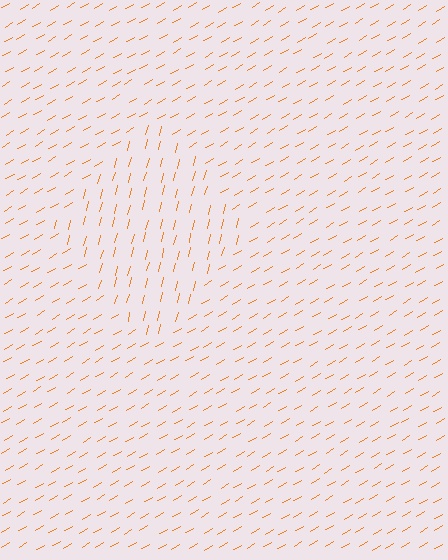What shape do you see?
I see a diamond.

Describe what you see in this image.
The image is filled with small orange line segments. A diamond region in the image has lines oriented differently from the surrounding lines, creating a visible texture boundary.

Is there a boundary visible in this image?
Yes, there is a texture boundary formed by a change in line orientation.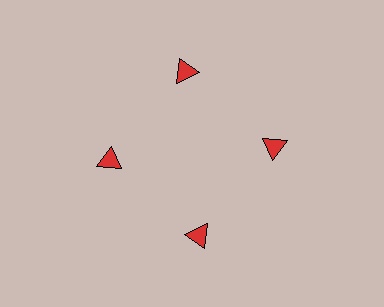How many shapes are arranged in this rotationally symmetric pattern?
There are 4 shapes, arranged in 4 groups of 1.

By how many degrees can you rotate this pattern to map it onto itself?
The pattern maps onto itself every 90 degrees of rotation.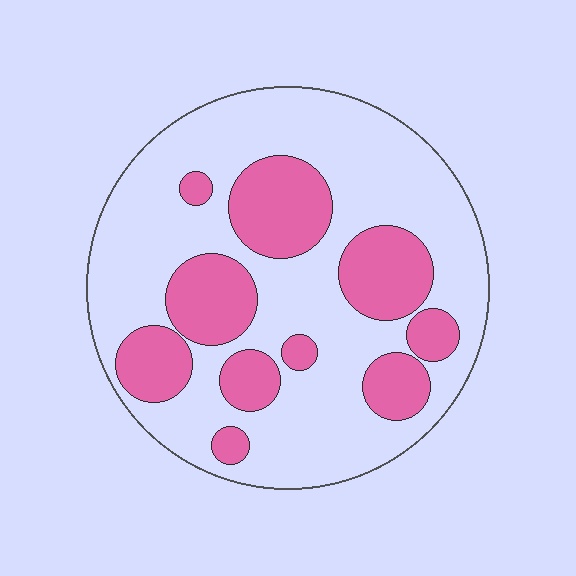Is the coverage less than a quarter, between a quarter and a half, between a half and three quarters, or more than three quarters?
Between a quarter and a half.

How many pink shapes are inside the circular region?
10.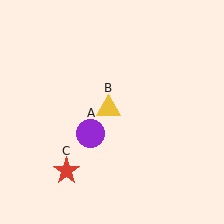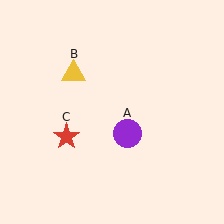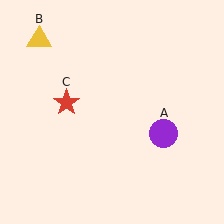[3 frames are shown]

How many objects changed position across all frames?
3 objects changed position: purple circle (object A), yellow triangle (object B), red star (object C).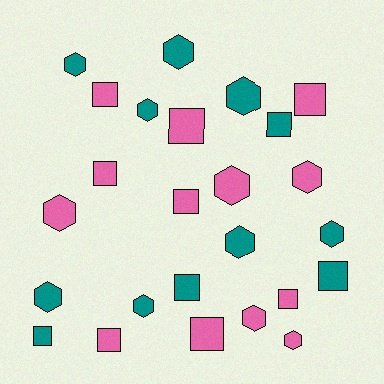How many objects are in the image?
There are 25 objects.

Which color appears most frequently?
Pink, with 13 objects.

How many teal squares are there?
There are 4 teal squares.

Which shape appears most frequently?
Hexagon, with 13 objects.